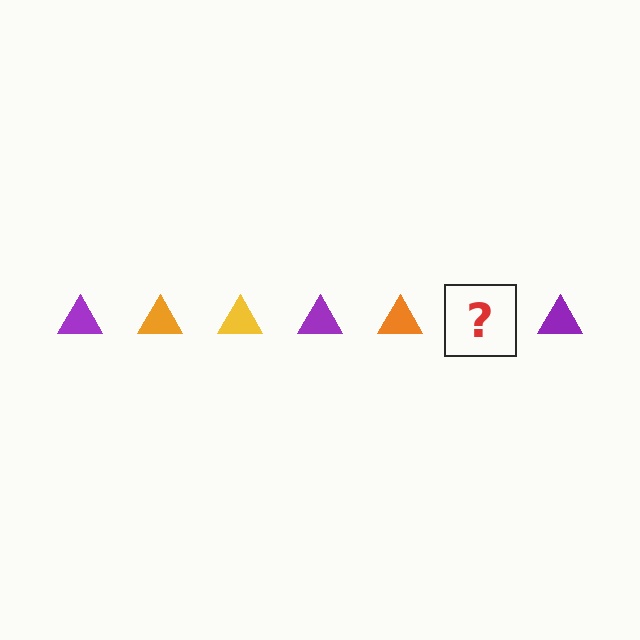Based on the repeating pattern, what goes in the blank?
The blank should be a yellow triangle.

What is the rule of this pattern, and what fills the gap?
The rule is that the pattern cycles through purple, orange, yellow triangles. The gap should be filled with a yellow triangle.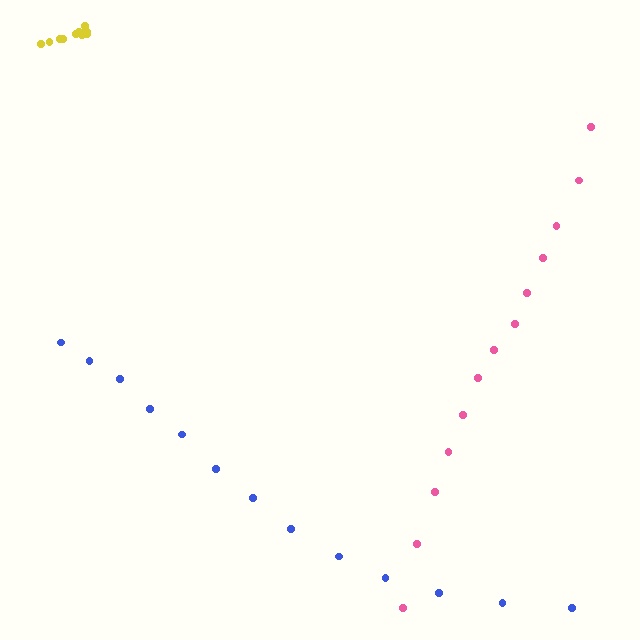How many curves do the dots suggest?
There are 3 distinct paths.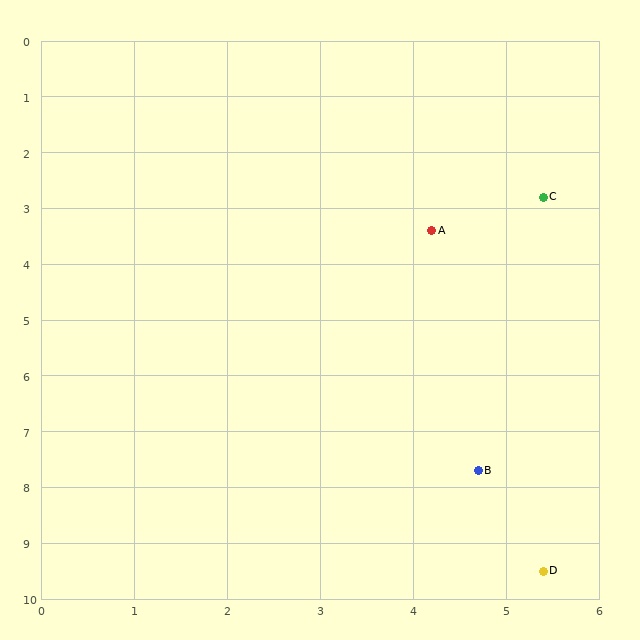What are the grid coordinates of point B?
Point B is at approximately (4.7, 7.7).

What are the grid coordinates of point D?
Point D is at approximately (5.4, 9.5).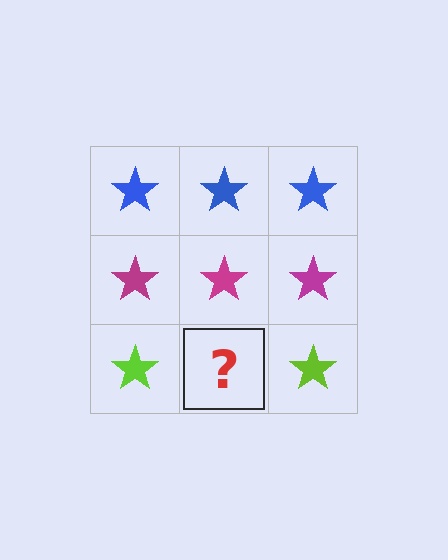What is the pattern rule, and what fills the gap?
The rule is that each row has a consistent color. The gap should be filled with a lime star.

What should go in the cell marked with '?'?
The missing cell should contain a lime star.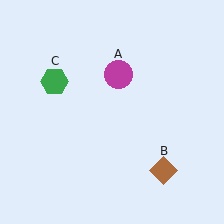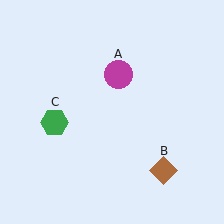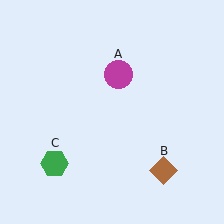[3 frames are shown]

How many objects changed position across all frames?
1 object changed position: green hexagon (object C).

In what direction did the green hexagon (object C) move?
The green hexagon (object C) moved down.